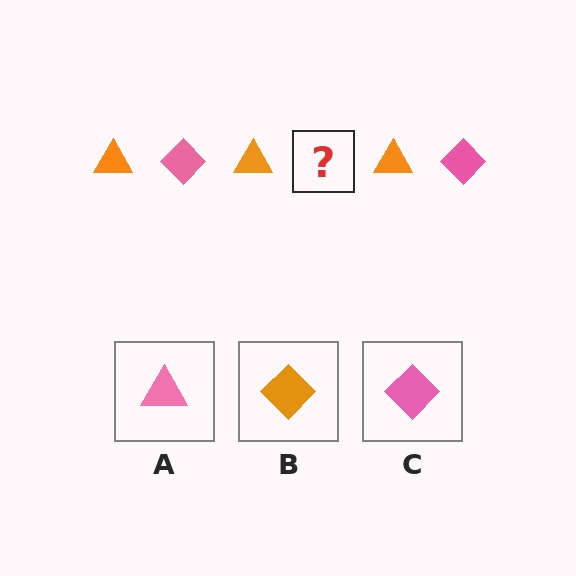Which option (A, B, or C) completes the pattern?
C.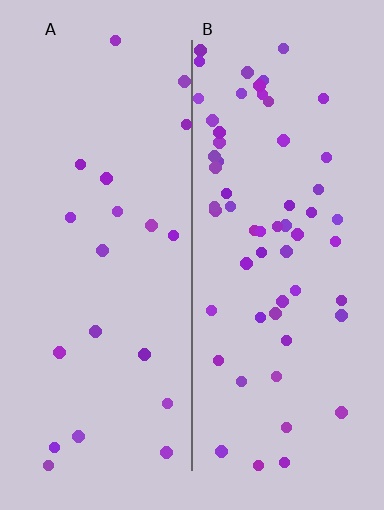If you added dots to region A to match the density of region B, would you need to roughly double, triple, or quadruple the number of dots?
Approximately triple.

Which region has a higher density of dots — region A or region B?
B (the right).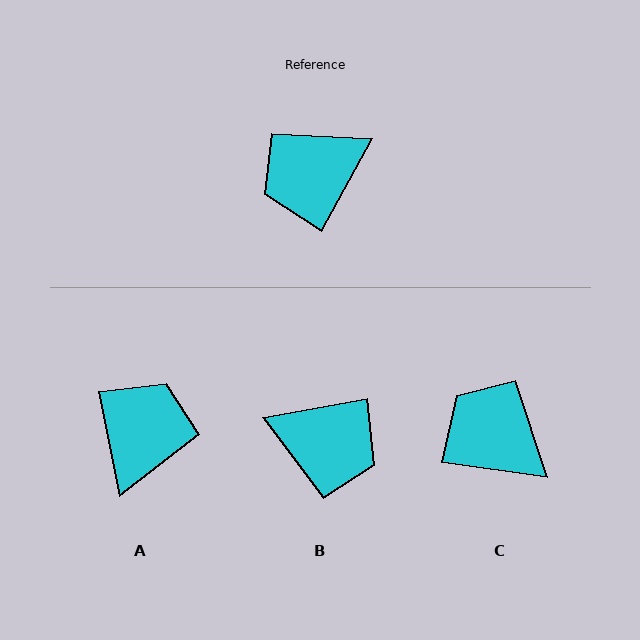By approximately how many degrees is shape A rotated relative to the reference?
Approximately 140 degrees clockwise.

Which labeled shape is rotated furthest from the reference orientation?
A, about 140 degrees away.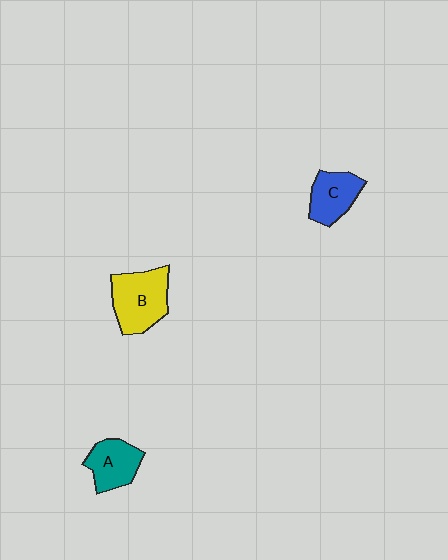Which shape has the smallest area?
Shape C (blue).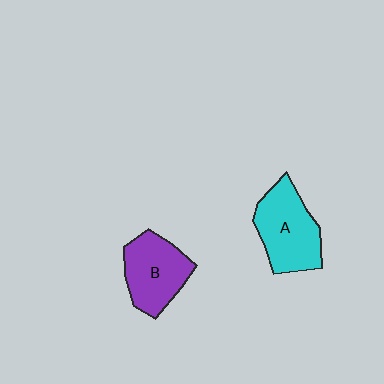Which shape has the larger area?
Shape A (cyan).